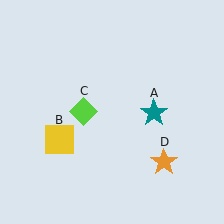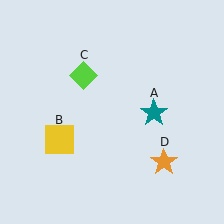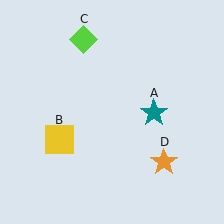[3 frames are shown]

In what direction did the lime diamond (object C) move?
The lime diamond (object C) moved up.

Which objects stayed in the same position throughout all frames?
Teal star (object A) and yellow square (object B) and orange star (object D) remained stationary.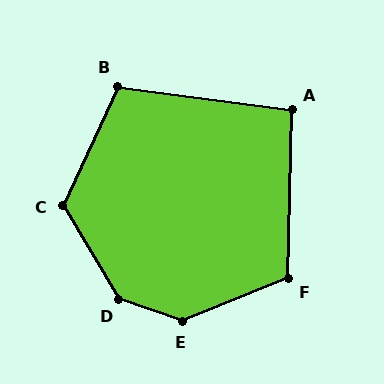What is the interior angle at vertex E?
Approximately 139 degrees (obtuse).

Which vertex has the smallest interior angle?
A, at approximately 96 degrees.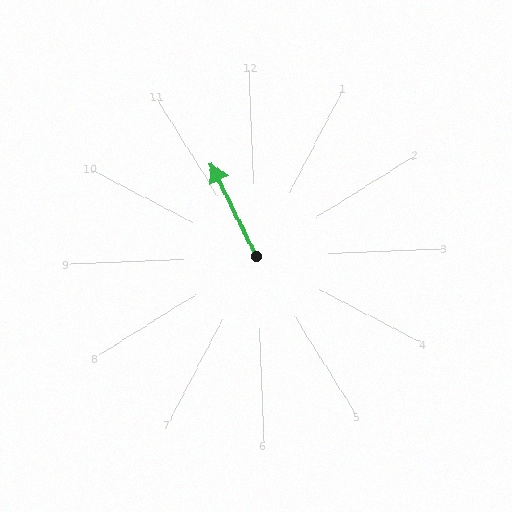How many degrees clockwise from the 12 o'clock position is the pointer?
Approximately 336 degrees.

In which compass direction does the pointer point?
Northwest.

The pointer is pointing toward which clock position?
Roughly 11 o'clock.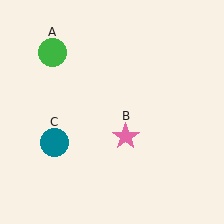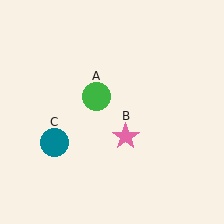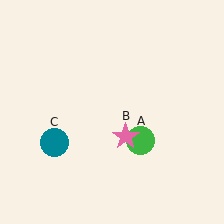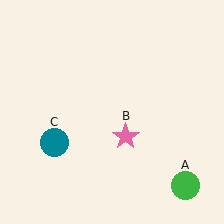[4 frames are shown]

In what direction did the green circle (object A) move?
The green circle (object A) moved down and to the right.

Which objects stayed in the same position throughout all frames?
Pink star (object B) and teal circle (object C) remained stationary.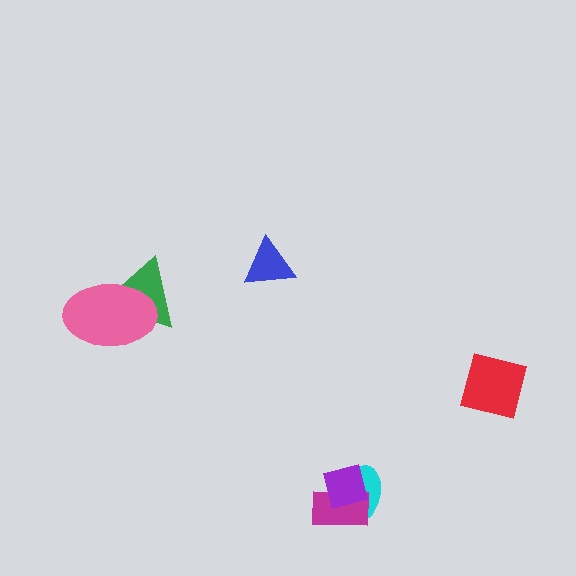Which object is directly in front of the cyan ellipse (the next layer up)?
The magenta rectangle is directly in front of the cyan ellipse.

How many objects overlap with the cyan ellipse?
2 objects overlap with the cyan ellipse.